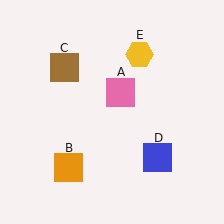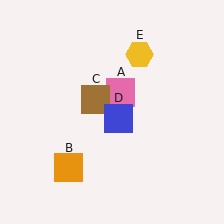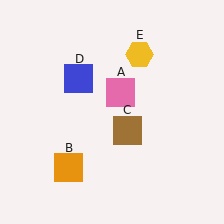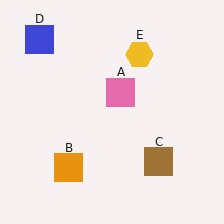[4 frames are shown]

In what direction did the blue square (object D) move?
The blue square (object D) moved up and to the left.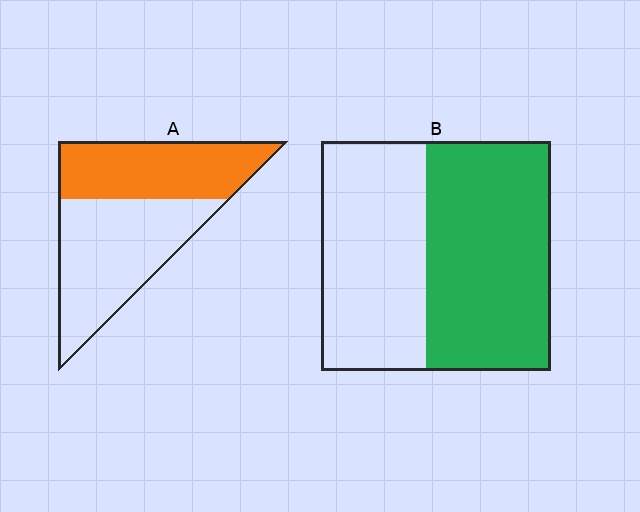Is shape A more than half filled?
No.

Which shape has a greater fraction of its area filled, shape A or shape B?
Shape B.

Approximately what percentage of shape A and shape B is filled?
A is approximately 45% and B is approximately 55%.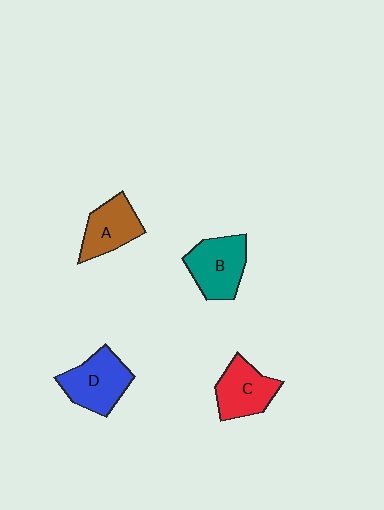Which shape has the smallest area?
Shape A (brown).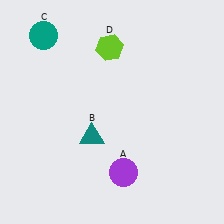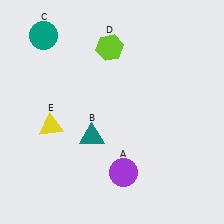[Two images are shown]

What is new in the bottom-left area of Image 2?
A yellow triangle (E) was added in the bottom-left area of Image 2.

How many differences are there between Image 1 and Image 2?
There is 1 difference between the two images.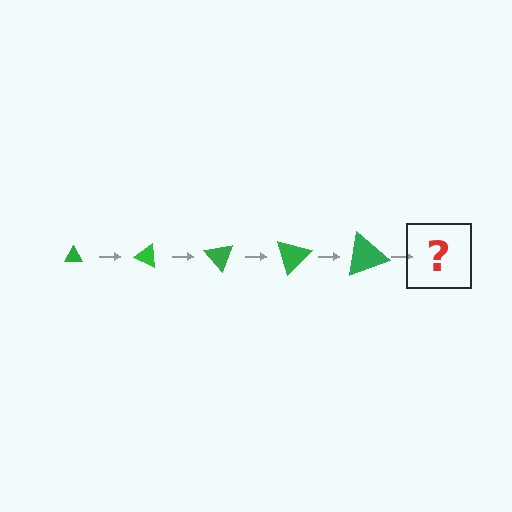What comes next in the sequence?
The next element should be a triangle, larger than the previous one and rotated 125 degrees from the start.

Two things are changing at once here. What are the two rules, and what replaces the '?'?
The two rules are that the triangle grows larger each step and it rotates 25 degrees each step. The '?' should be a triangle, larger than the previous one and rotated 125 degrees from the start.